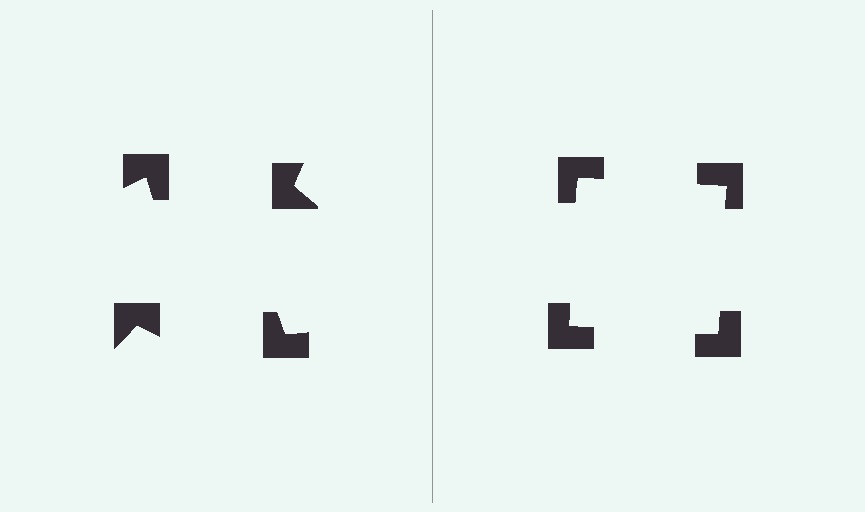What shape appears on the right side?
An illusory square.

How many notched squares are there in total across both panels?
8 — 4 on each side.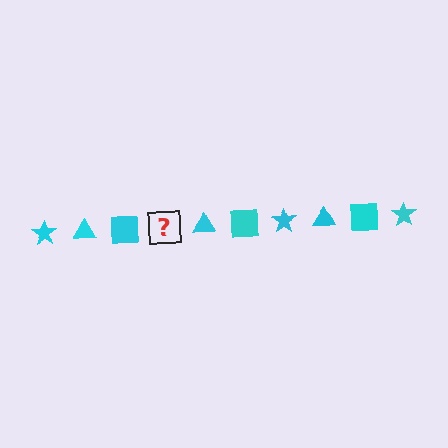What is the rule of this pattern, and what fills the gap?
The rule is that the pattern cycles through star, triangle, square shapes in cyan. The gap should be filled with a cyan star.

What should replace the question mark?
The question mark should be replaced with a cyan star.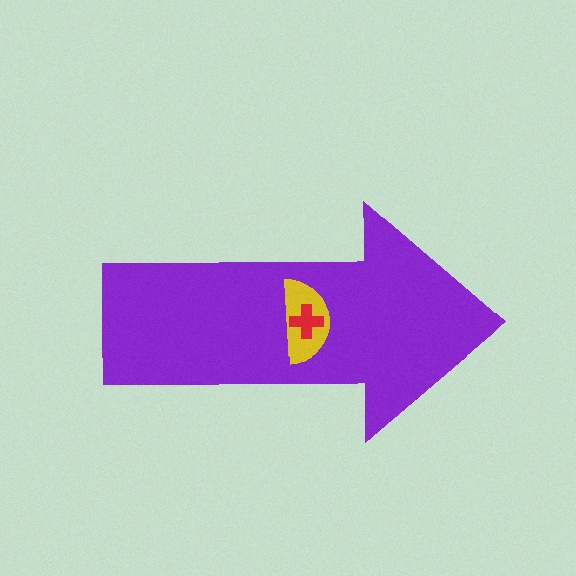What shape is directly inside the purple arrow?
The yellow semicircle.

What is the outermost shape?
The purple arrow.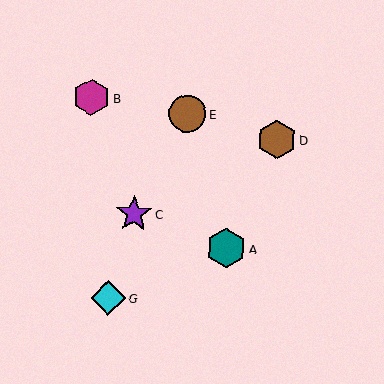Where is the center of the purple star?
The center of the purple star is at (134, 214).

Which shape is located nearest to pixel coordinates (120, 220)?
The purple star (labeled C) at (134, 214) is nearest to that location.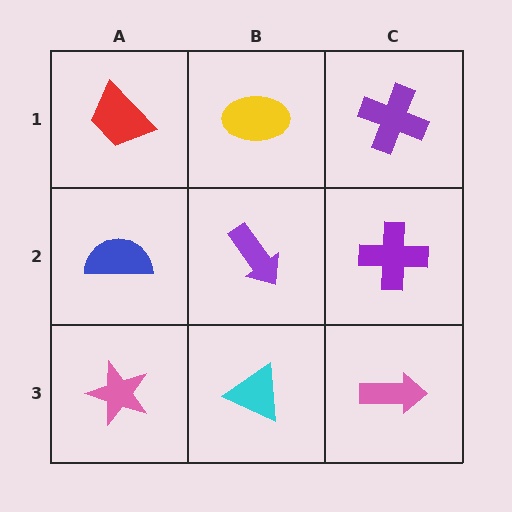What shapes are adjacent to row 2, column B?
A yellow ellipse (row 1, column B), a cyan triangle (row 3, column B), a blue semicircle (row 2, column A), a purple cross (row 2, column C).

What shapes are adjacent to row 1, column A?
A blue semicircle (row 2, column A), a yellow ellipse (row 1, column B).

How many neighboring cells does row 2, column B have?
4.